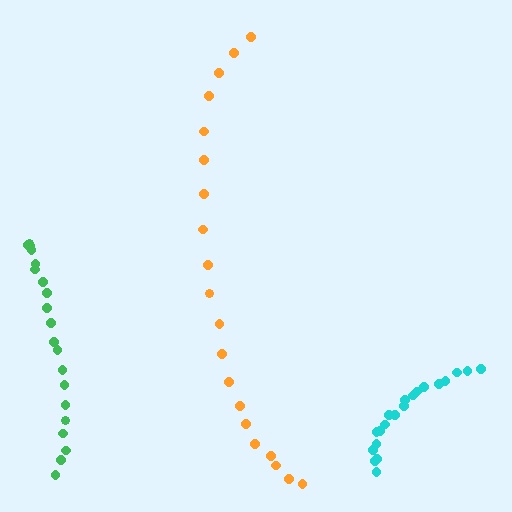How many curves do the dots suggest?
There are 3 distinct paths.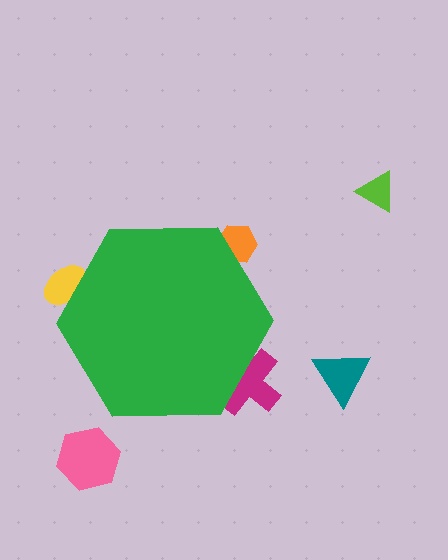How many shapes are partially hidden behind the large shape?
3 shapes are partially hidden.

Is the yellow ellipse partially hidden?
Yes, the yellow ellipse is partially hidden behind the green hexagon.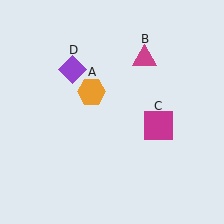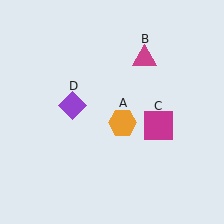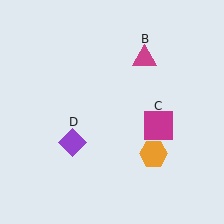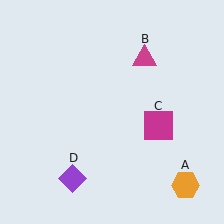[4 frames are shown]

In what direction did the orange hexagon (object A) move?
The orange hexagon (object A) moved down and to the right.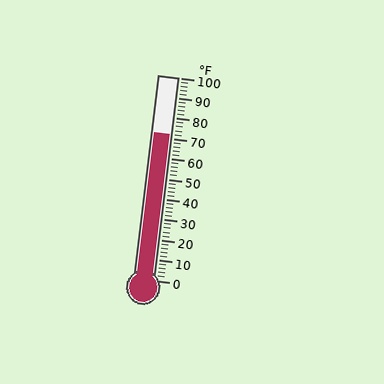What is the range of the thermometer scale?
The thermometer scale ranges from 0°F to 100°F.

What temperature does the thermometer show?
The thermometer shows approximately 72°F.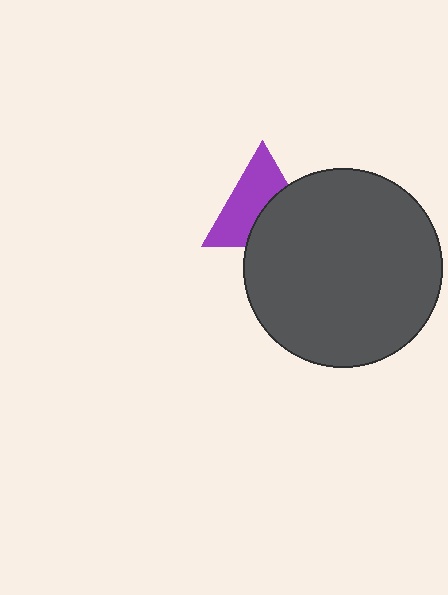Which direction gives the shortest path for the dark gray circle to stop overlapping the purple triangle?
Moving toward the lower-right gives the shortest separation.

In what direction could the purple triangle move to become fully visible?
The purple triangle could move toward the upper-left. That would shift it out from behind the dark gray circle entirely.